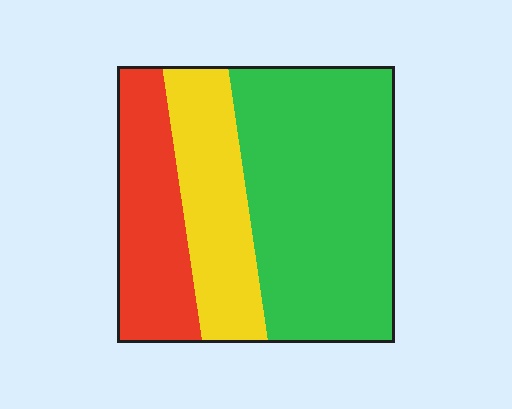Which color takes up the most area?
Green, at roughly 55%.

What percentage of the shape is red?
Red covers roughly 25% of the shape.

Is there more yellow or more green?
Green.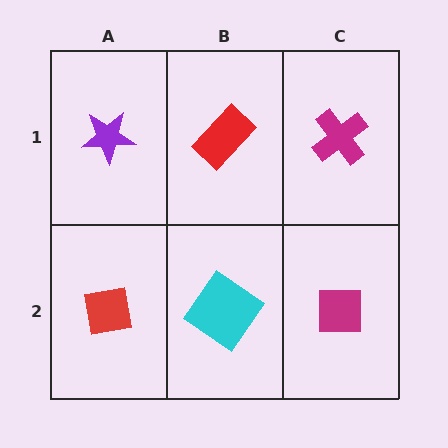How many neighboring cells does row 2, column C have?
2.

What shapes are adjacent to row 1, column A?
A red square (row 2, column A), a red rectangle (row 1, column B).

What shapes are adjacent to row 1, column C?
A magenta square (row 2, column C), a red rectangle (row 1, column B).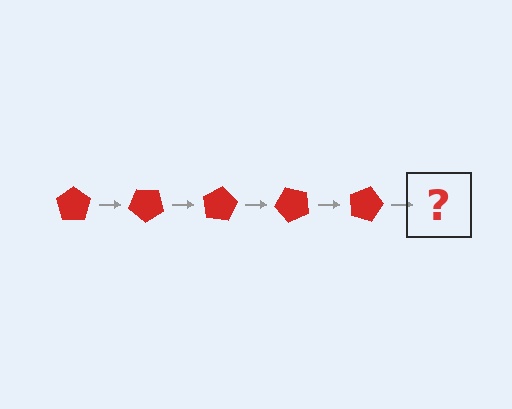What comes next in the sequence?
The next element should be a red pentagon rotated 200 degrees.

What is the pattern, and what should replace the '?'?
The pattern is that the pentagon rotates 40 degrees each step. The '?' should be a red pentagon rotated 200 degrees.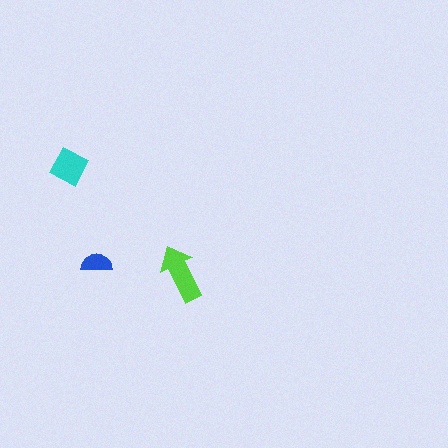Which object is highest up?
The cyan diamond is topmost.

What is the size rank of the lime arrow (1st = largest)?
1st.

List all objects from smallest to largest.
The blue semicircle, the cyan diamond, the lime arrow.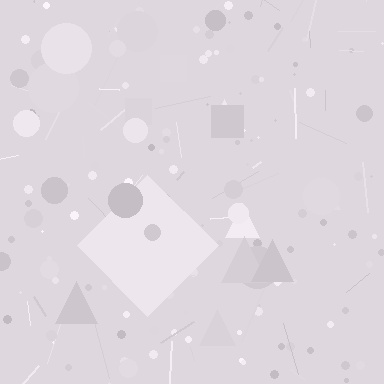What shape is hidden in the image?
A diamond is hidden in the image.